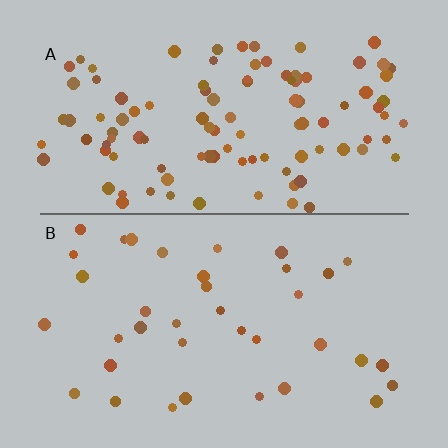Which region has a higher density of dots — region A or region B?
A (the top).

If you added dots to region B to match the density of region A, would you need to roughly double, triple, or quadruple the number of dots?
Approximately triple.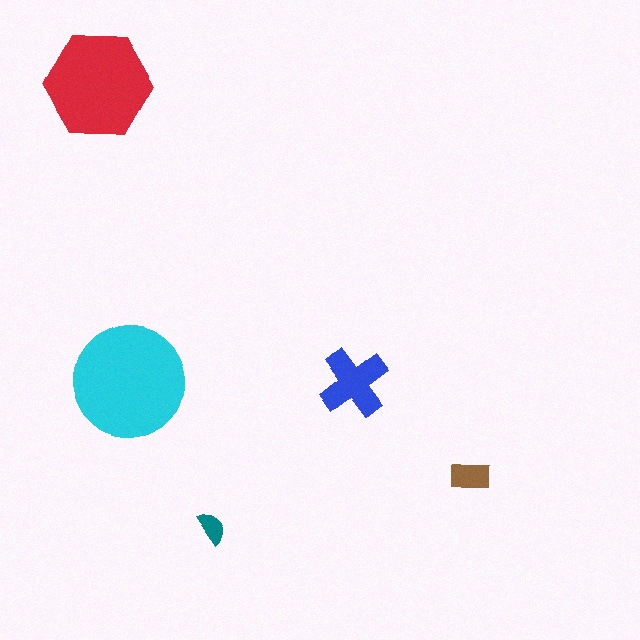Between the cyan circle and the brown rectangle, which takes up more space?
The cyan circle.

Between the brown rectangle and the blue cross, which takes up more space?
The blue cross.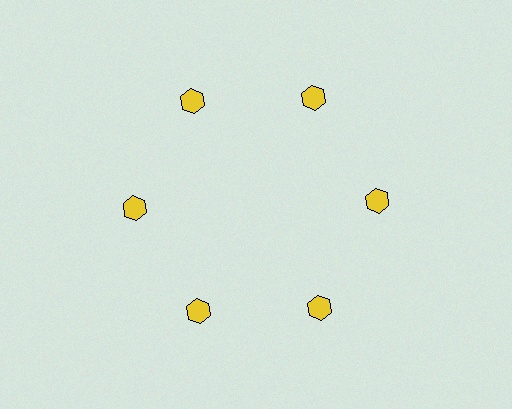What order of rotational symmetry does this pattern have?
This pattern has 6-fold rotational symmetry.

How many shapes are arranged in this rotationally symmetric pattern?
There are 6 shapes, arranged in 6 groups of 1.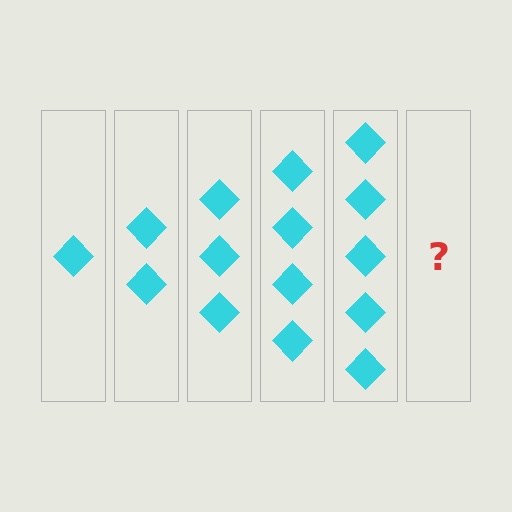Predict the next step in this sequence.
The next step is 6 diamonds.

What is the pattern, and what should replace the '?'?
The pattern is that each step adds one more diamond. The '?' should be 6 diamonds.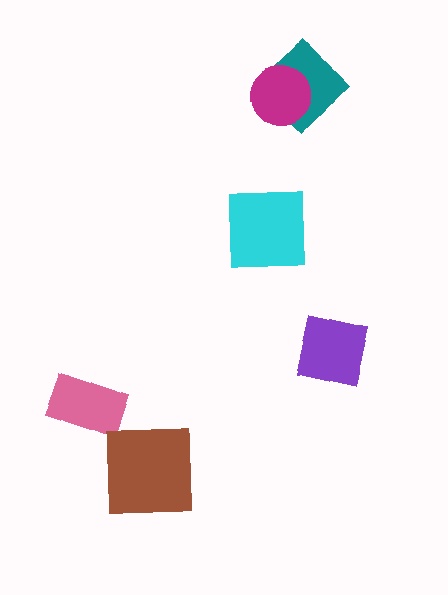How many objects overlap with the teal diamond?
1 object overlaps with the teal diamond.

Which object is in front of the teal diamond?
The magenta circle is in front of the teal diamond.